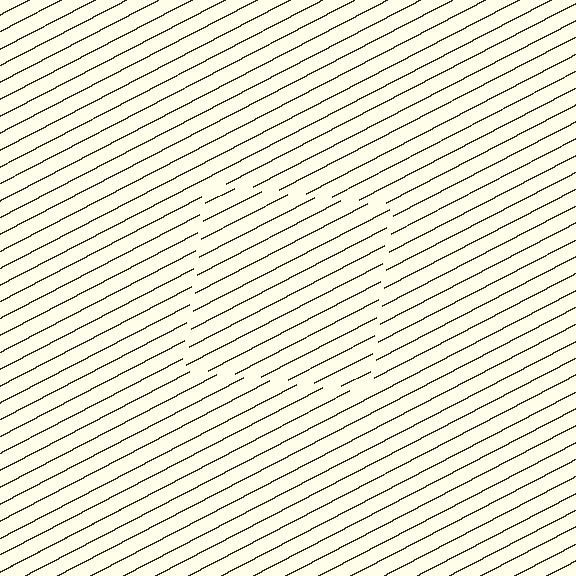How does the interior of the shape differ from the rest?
The interior of the shape contains the same grating, shifted by half a period — the contour is defined by the phase discontinuity where line-ends from the inner and outer gratings abut.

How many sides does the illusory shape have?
4 sides — the line-ends trace a square.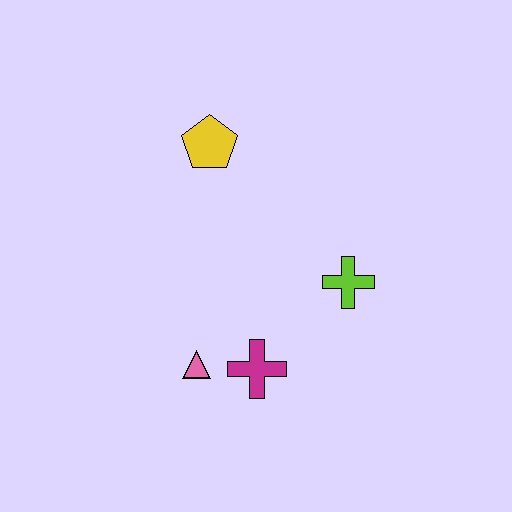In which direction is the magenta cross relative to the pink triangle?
The magenta cross is to the right of the pink triangle.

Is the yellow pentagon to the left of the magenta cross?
Yes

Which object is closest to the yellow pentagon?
The lime cross is closest to the yellow pentagon.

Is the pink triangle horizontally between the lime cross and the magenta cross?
No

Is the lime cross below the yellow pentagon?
Yes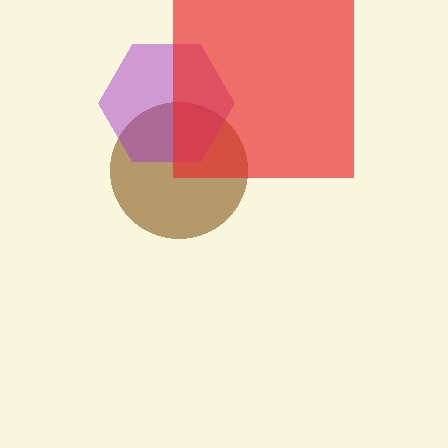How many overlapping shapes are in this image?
There are 3 overlapping shapes in the image.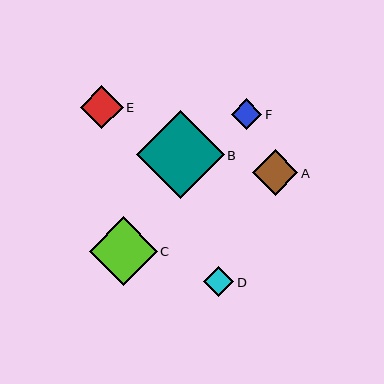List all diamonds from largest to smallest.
From largest to smallest: B, C, A, E, F, D.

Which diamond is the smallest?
Diamond D is the smallest with a size of approximately 30 pixels.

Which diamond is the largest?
Diamond B is the largest with a size of approximately 88 pixels.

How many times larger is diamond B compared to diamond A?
Diamond B is approximately 2.0 times the size of diamond A.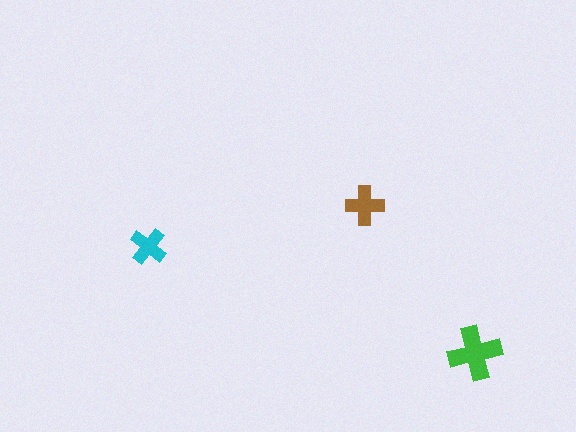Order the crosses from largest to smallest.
the green one, the brown one, the cyan one.